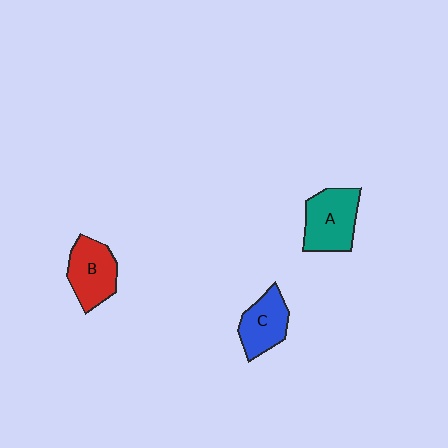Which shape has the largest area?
Shape A (teal).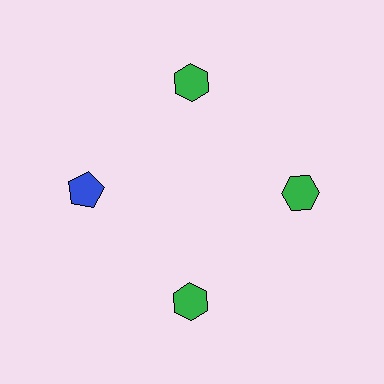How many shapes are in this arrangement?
There are 4 shapes arranged in a ring pattern.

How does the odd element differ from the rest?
It differs in both color (blue instead of green) and shape (pentagon instead of hexagon).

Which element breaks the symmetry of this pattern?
The blue pentagon at roughly the 9 o'clock position breaks the symmetry. All other shapes are green hexagons.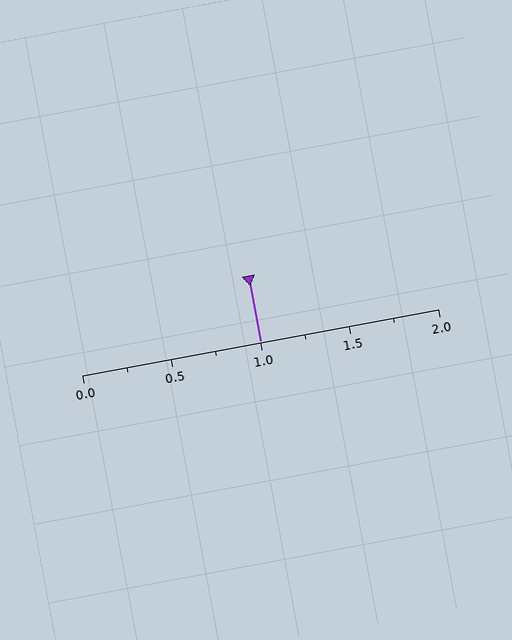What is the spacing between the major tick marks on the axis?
The major ticks are spaced 0.5 apart.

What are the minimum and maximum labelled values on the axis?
The axis runs from 0.0 to 2.0.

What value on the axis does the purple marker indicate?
The marker indicates approximately 1.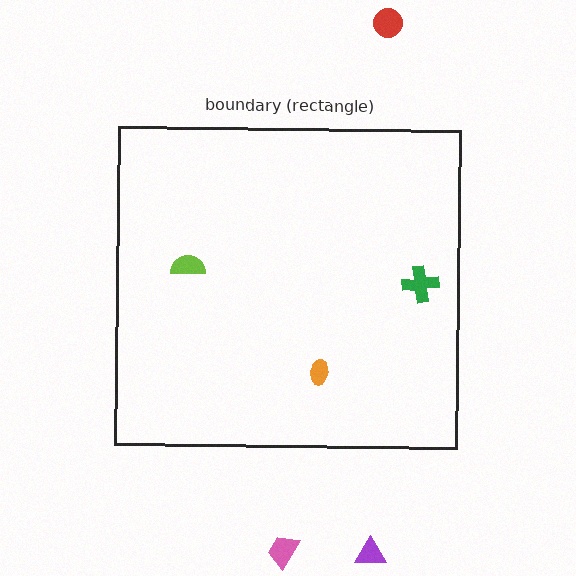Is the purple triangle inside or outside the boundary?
Outside.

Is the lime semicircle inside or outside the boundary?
Inside.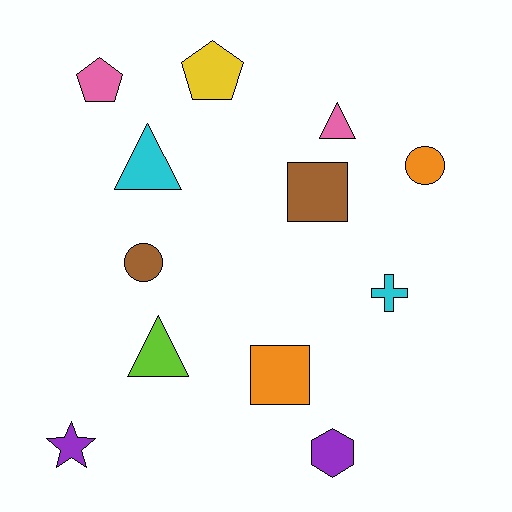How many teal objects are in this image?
There are no teal objects.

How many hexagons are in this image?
There is 1 hexagon.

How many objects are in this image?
There are 12 objects.